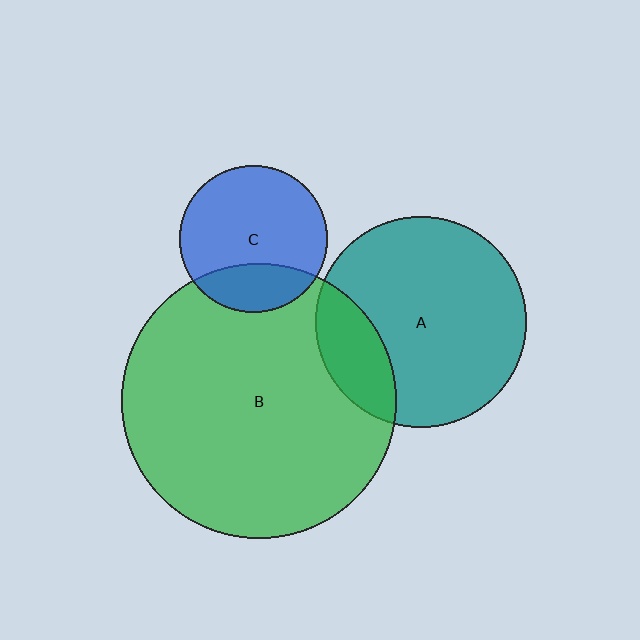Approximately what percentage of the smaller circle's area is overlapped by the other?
Approximately 25%.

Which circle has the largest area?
Circle B (green).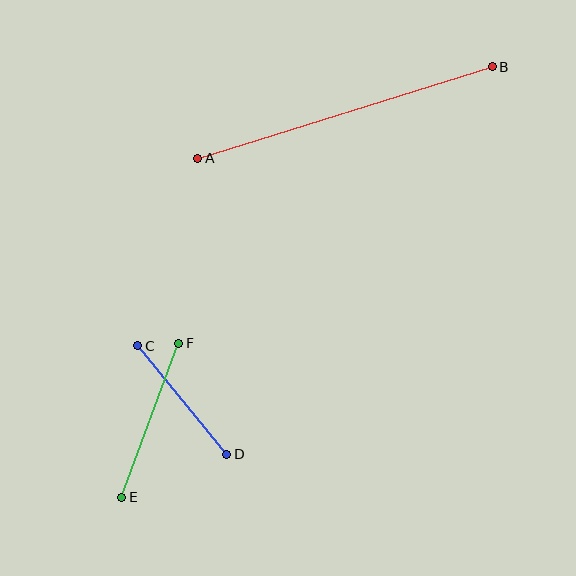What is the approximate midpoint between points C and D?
The midpoint is at approximately (182, 400) pixels.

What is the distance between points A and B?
The distance is approximately 308 pixels.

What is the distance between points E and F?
The distance is approximately 164 pixels.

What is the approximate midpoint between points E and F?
The midpoint is at approximately (150, 420) pixels.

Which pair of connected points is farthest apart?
Points A and B are farthest apart.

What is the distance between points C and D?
The distance is approximately 140 pixels.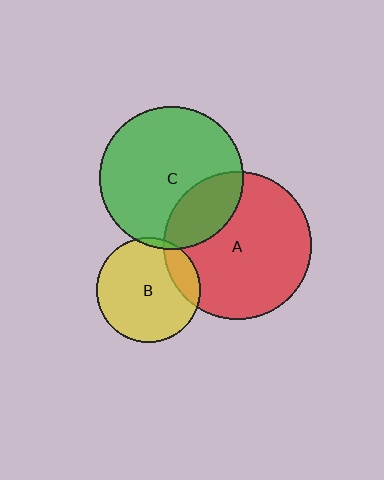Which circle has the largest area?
Circle A (red).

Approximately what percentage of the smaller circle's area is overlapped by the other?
Approximately 15%.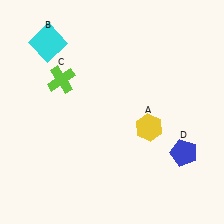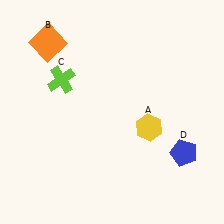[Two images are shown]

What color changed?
The square (B) changed from cyan in Image 1 to orange in Image 2.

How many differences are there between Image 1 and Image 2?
There is 1 difference between the two images.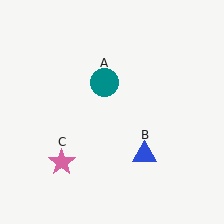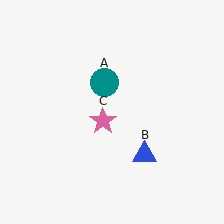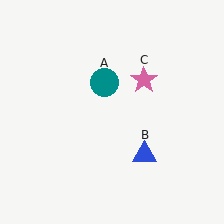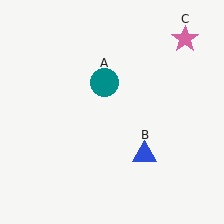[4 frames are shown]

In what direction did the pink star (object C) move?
The pink star (object C) moved up and to the right.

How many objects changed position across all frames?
1 object changed position: pink star (object C).